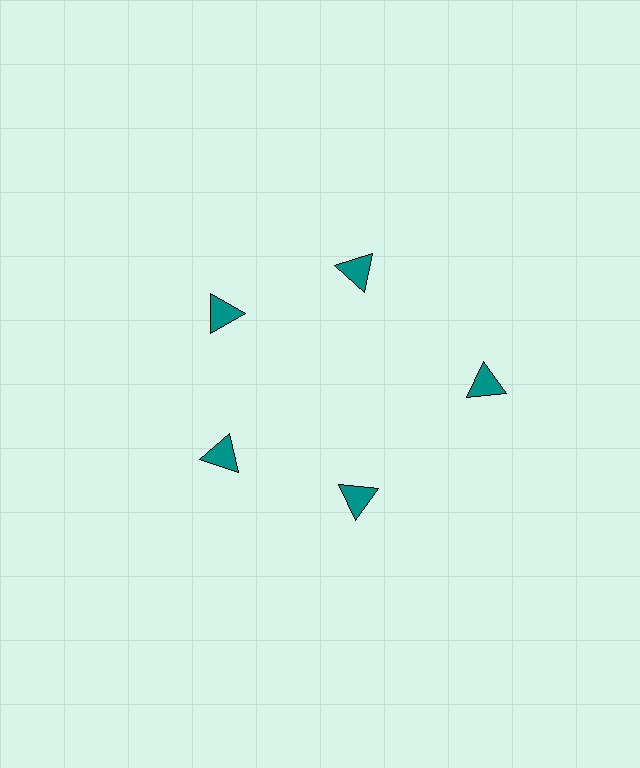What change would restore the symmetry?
The symmetry would be restored by moving it inward, back onto the ring so that all 5 triangles sit at equal angles and equal distance from the center.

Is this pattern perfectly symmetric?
No. The 5 teal triangles are arranged in a ring, but one element near the 3 o'clock position is pushed outward from the center, breaking the 5-fold rotational symmetry.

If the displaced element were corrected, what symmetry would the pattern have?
It would have 5-fold rotational symmetry — the pattern would map onto itself every 72 degrees.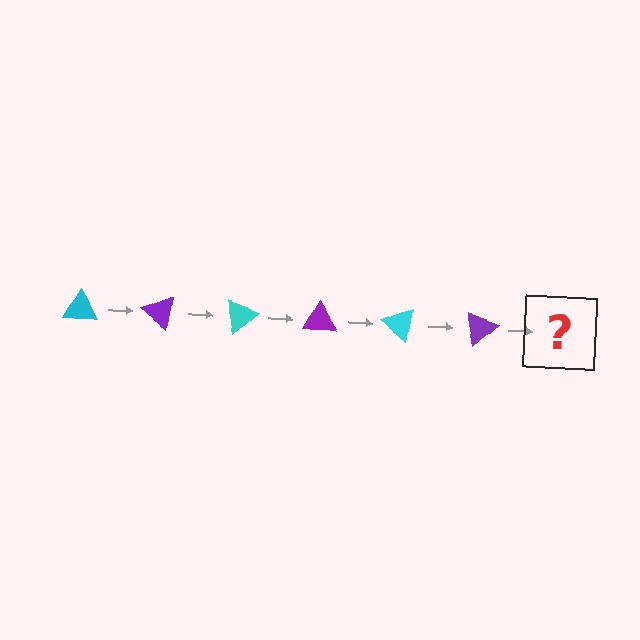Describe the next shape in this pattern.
It should be a cyan triangle, rotated 240 degrees from the start.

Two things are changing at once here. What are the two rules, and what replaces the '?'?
The two rules are that it rotates 40 degrees each step and the color cycles through cyan and purple. The '?' should be a cyan triangle, rotated 240 degrees from the start.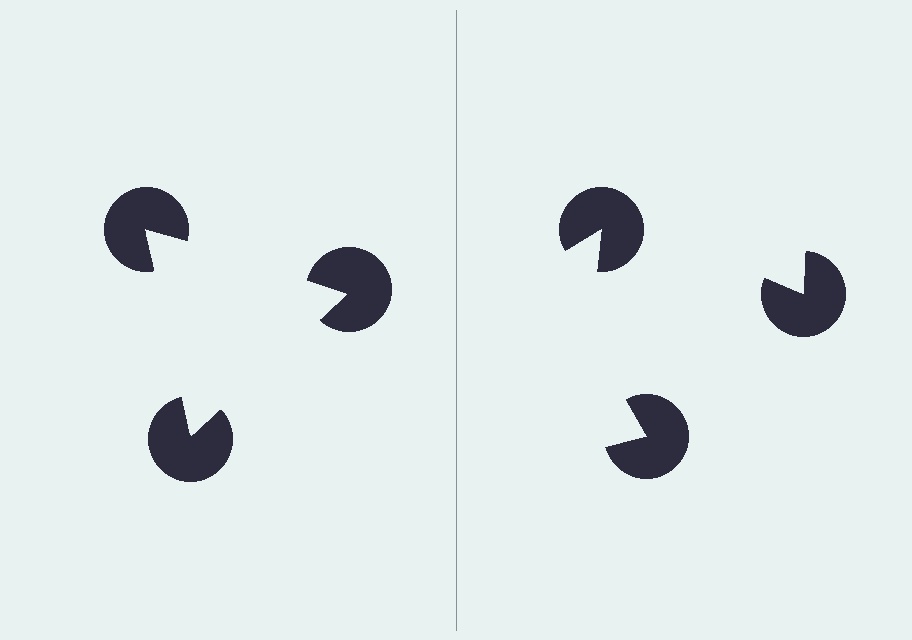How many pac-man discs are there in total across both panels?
6 — 3 on each side.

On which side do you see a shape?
An illusory triangle appears on the left side. On the right side the wedge cuts are rotated, so no coherent shape forms.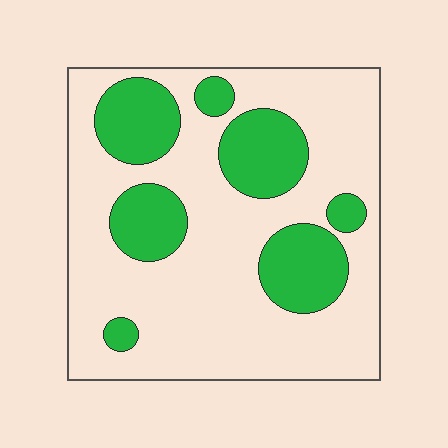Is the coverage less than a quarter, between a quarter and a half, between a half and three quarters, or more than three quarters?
Between a quarter and a half.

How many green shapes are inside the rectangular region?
7.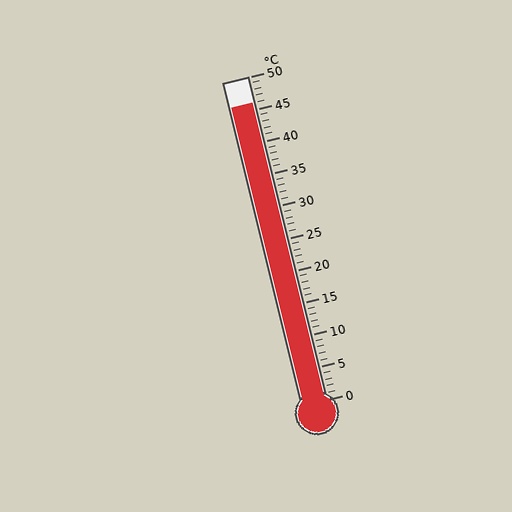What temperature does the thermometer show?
The thermometer shows approximately 46°C.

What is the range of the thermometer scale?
The thermometer scale ranges from 0°C to 50°C.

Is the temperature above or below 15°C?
The temperature is above 15°C.